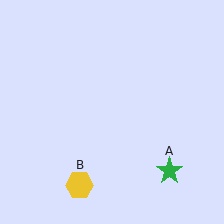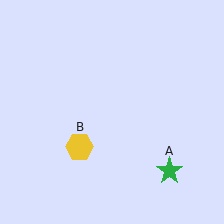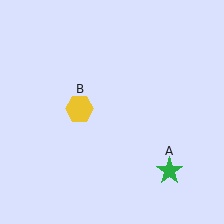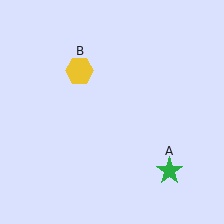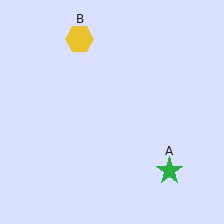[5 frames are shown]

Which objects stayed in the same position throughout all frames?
Green star (object A) remained stationary.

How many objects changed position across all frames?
1 object changed position: yellow hexagon (object B).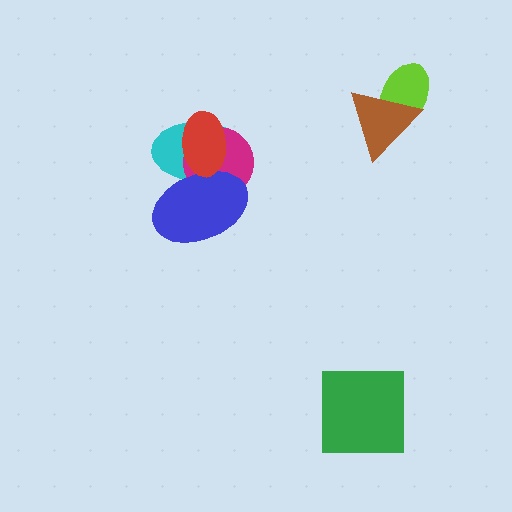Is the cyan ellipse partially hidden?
Yes, it is partially covered by another shape.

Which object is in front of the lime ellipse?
The brown triangle is in front of the lime ellipse.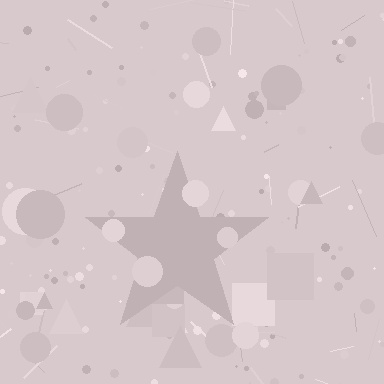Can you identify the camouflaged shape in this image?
The camouflaged shape is a star.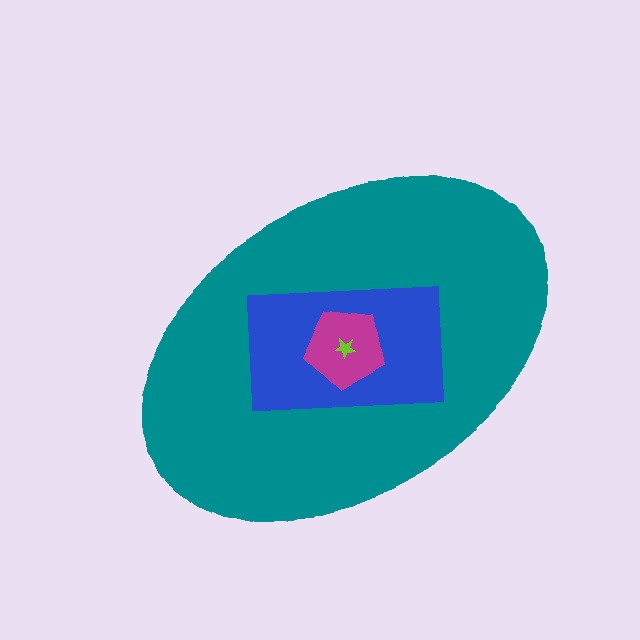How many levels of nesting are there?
4.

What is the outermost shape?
The teal ellipse.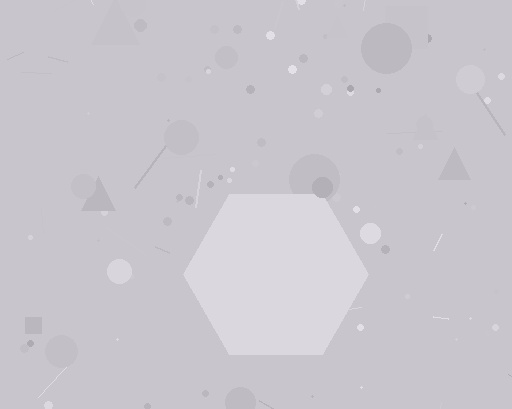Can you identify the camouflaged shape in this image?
The camouflaged shape is a hexagon.